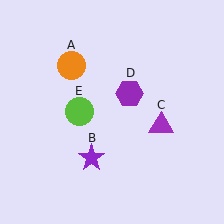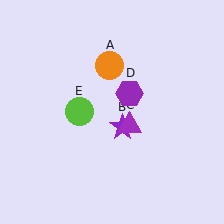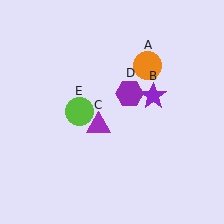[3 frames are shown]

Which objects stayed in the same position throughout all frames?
Purple hexagon (object D) and lime circle (object E) remained stationary.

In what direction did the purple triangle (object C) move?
The purple triangle (object C) moved left.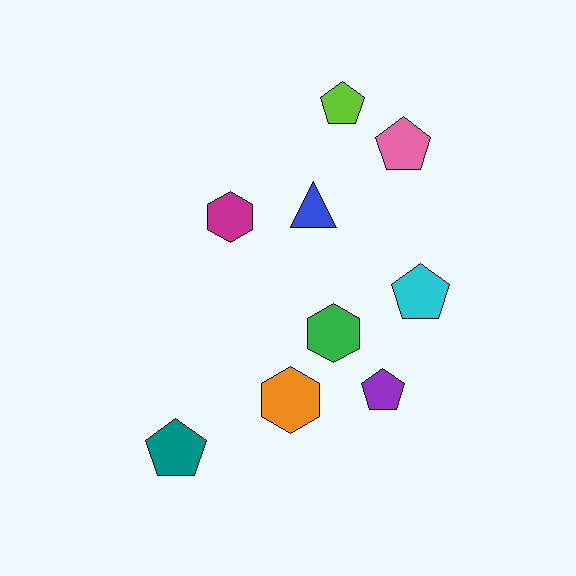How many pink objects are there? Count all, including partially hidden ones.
There is 1 pink object.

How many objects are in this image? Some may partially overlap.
There are 9 objects.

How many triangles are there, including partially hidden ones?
There is 1 triangle.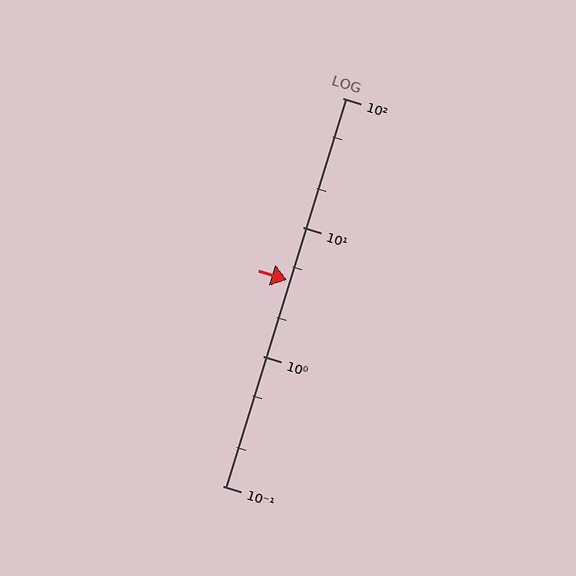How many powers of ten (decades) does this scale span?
The scale spans 3 decades, from 0.1 to 100.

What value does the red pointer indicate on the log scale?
The pointer indicates approximately 3.9.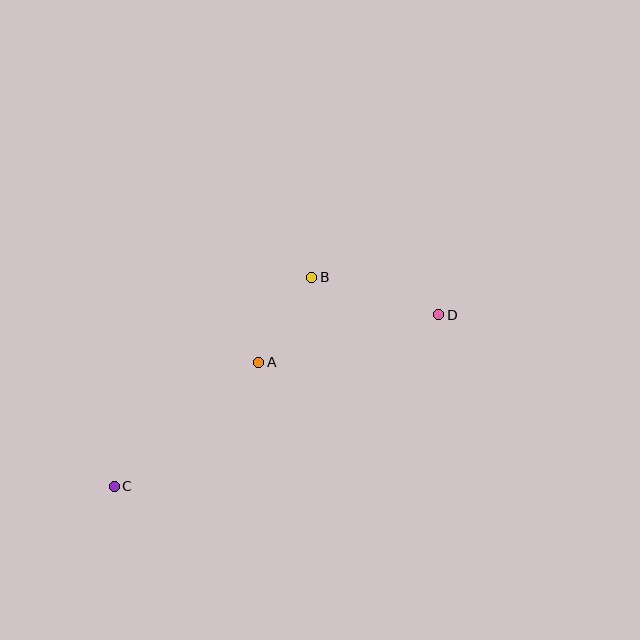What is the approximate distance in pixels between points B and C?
The distance between B and C is approximately 287 pixels.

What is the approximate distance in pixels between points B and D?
The distance between B and D is approximately 133 pixels.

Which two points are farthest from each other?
Points C and D are farthest from each other.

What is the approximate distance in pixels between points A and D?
The distance between A and D is approximately 186 pixels.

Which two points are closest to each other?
Points A and B are closest to each other.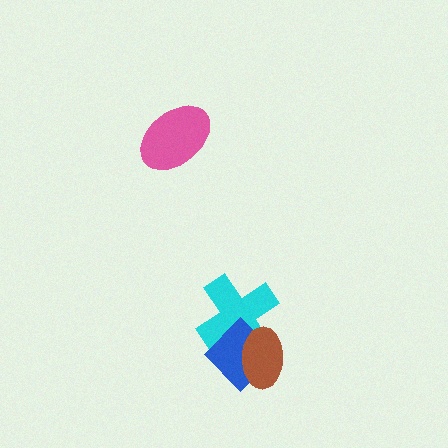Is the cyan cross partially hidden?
Yes, it is partially covered by another shape.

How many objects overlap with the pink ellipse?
0 objects overlap with the pink ellipse.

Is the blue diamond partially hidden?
Yes, it is partially covered by another shape.